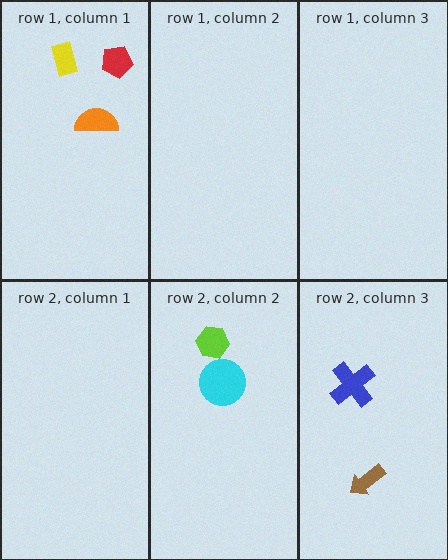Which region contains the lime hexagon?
The row 2, column 2 region.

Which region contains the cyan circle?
The row 2, column 2 region.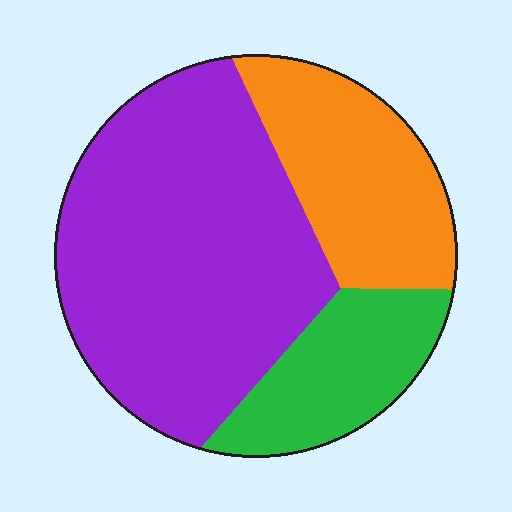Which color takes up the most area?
Purple, at roughly 55%.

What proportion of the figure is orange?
Orange covers roughly 25% of the figure.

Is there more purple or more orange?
Purple.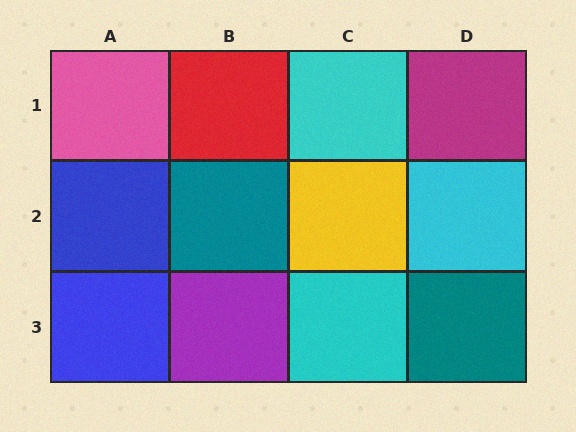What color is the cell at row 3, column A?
Blue.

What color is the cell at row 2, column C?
Yellow.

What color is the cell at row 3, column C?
Cyan.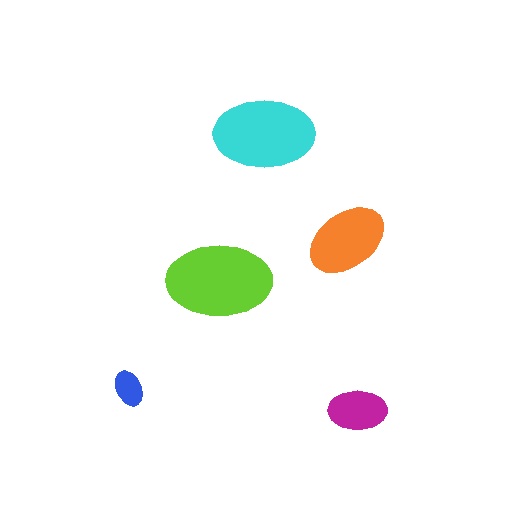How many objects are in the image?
There are 5 objects in the image.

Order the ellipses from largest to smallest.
the lime one, the cyan one, the orange one, the magenta one, the blue one.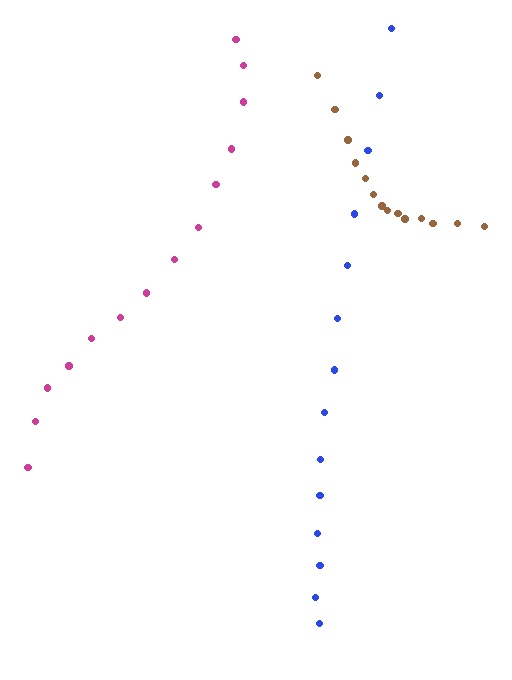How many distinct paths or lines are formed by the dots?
There are 3 distinct paths.